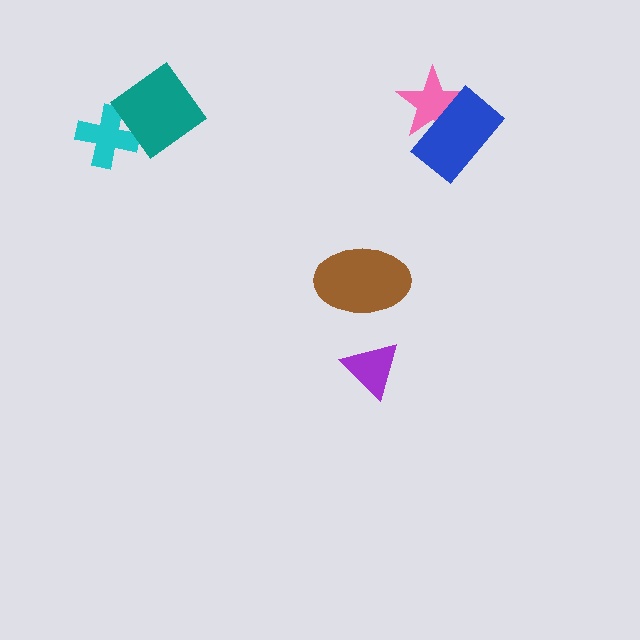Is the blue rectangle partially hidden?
No, no other shape covers it.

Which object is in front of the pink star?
The blue rectangle is in front of the pink star.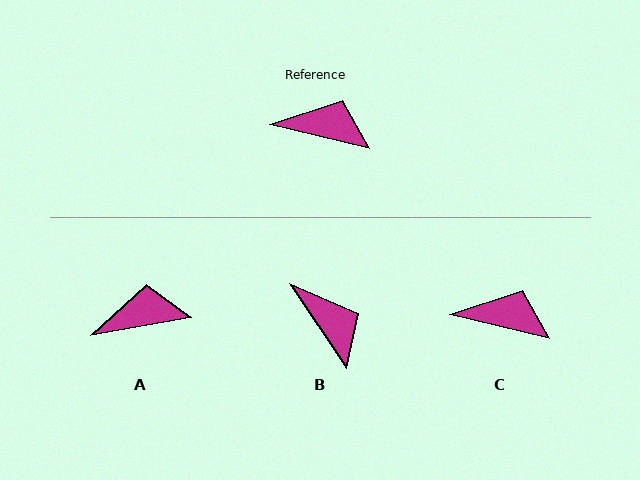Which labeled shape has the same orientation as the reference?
C.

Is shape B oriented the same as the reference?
No, it is off by about 43 degrees.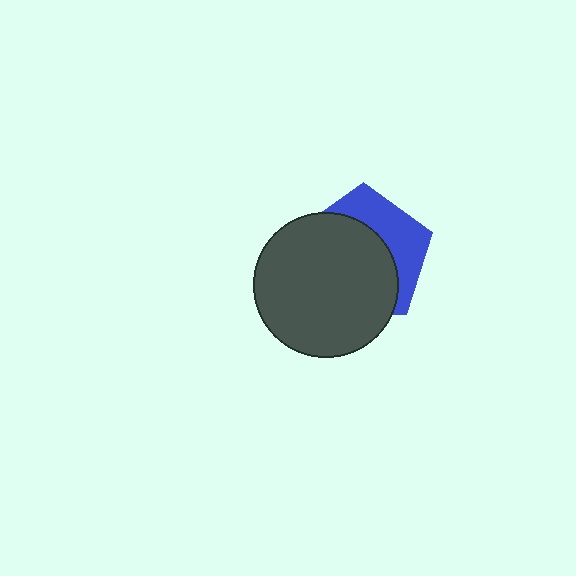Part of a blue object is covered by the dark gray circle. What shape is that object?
It is a pentagon.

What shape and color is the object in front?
The object in front is a dark gray circle.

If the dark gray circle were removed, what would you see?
You would see the complete blue pentagon.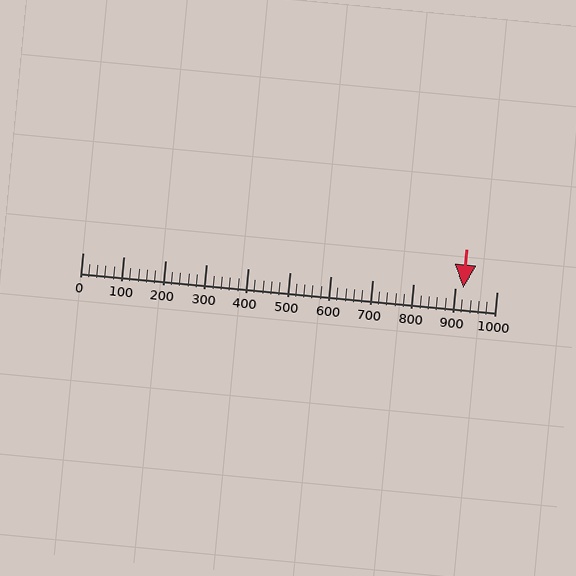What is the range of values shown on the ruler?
The ruler shows values from 0 to 1000.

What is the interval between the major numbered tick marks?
The major tick marks are spaced 100 units apart.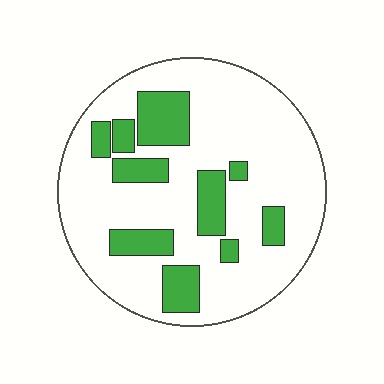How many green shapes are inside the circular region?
10.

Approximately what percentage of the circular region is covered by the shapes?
Approximately 25%.